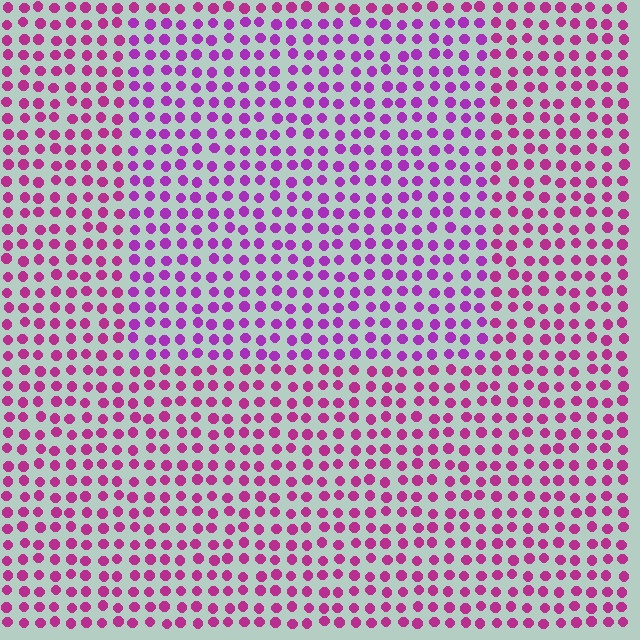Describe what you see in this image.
The image is filled with small magenta elements in a uniform arrangement. A rectangle-shaped region is visible where the elements are tinted to a slightly different hue, forming a subtle color boundary.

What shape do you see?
I see a rectangle.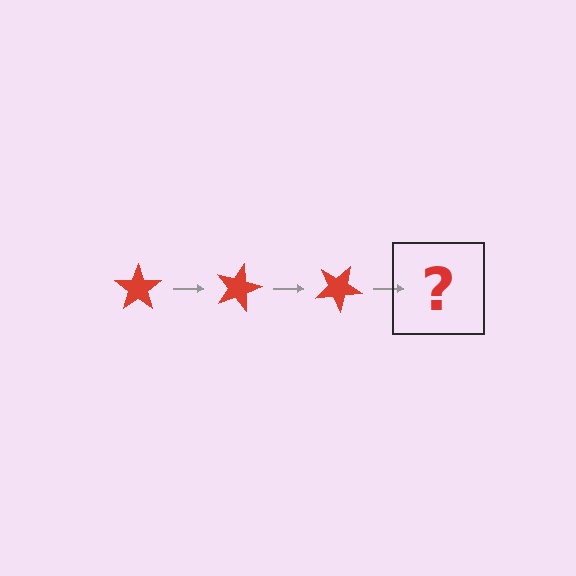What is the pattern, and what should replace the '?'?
The pattern is that the star rotates 15 degrees each step. The '?' should be a red star rotated 45 degrees.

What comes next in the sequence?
The next element should be a red star rotated 45 degrees.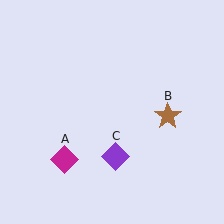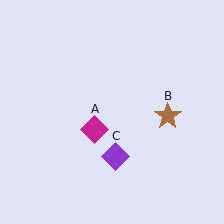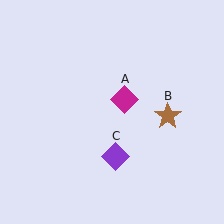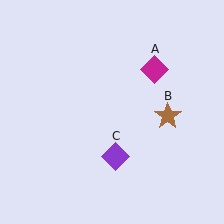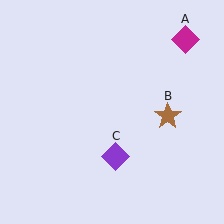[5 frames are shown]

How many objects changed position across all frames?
1 object changed position: magenta diamond (object A).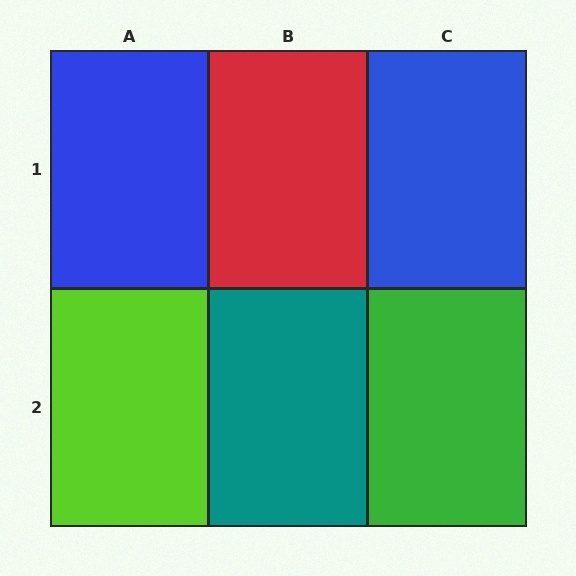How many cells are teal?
1 cell is teal.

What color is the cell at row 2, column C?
Green.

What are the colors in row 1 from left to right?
Blue, red, blue.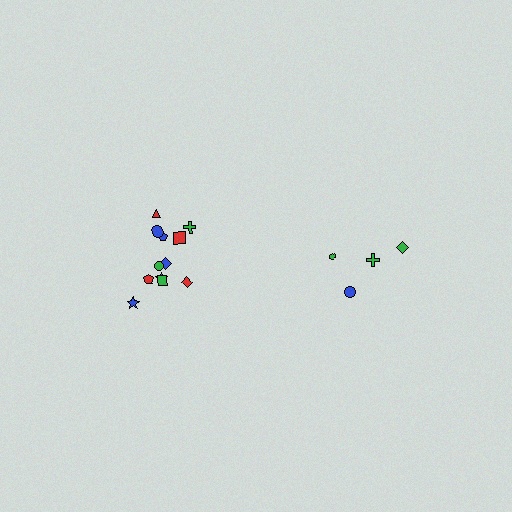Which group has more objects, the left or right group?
The left group.